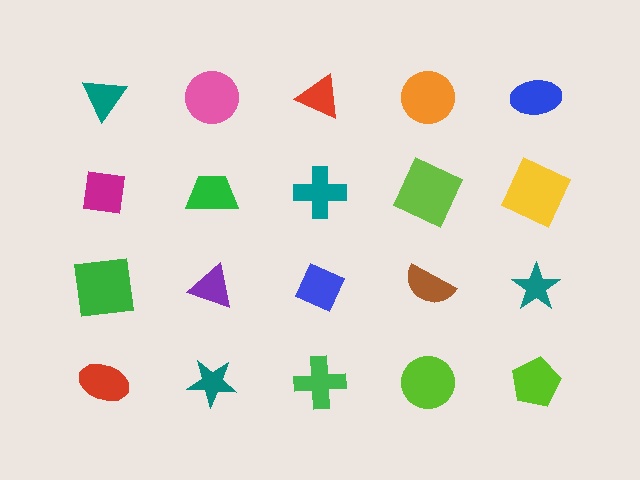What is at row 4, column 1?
A red ellipse.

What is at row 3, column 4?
A brown semicircle.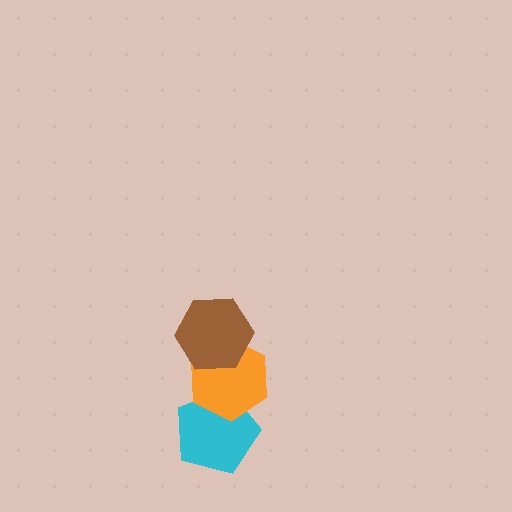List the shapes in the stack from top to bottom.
From top to bottom: the brown hexagon, the orange hexagon, the cyan pentagon.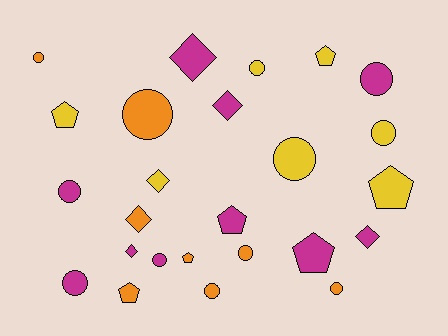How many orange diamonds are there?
There is 1 orange diamond.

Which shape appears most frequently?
Circle, with 12 objects.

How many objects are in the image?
There are 25 objects.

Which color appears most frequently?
Magenta, with 10 objects.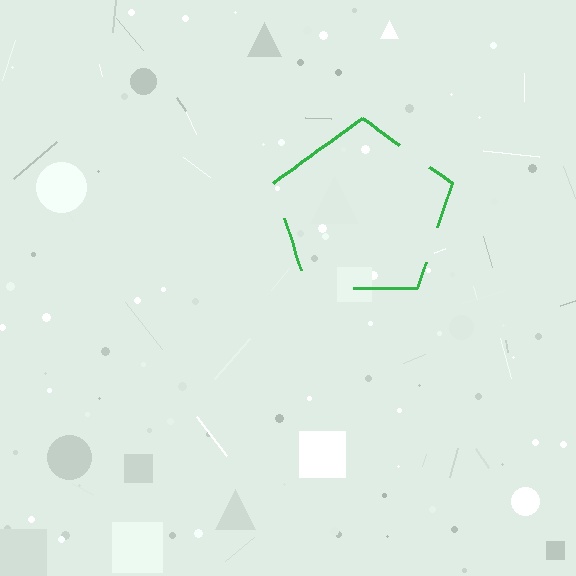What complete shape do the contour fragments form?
The contour fragments form a pentagon.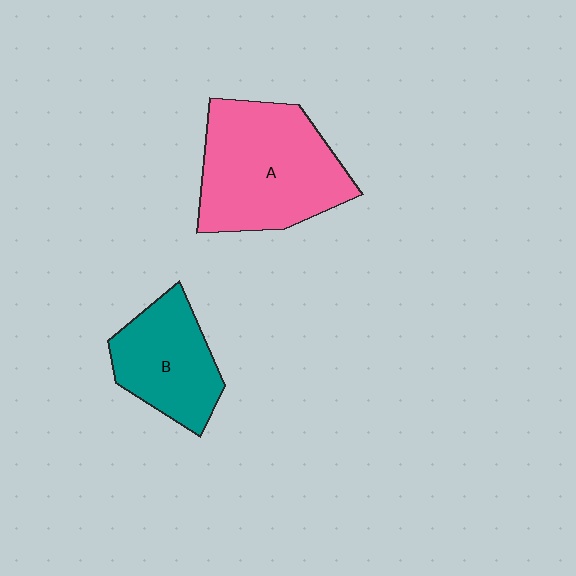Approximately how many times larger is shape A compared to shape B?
Approximately 1.6 times.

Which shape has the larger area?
Shape A (pink).